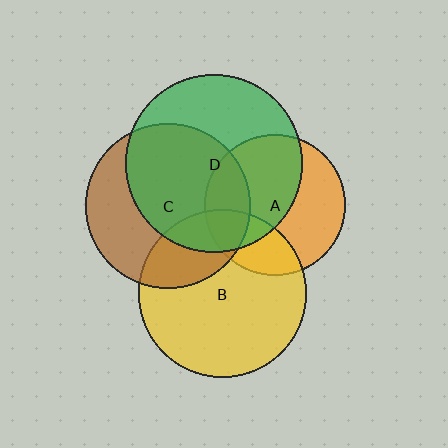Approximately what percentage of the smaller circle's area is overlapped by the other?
Approximately 25%.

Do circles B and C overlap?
Yes.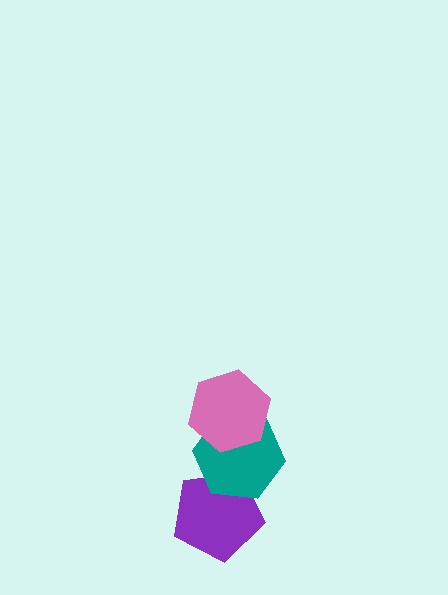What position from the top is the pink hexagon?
The pink hexagon is 1st from the top.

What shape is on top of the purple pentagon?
The teal hexagon is on top of the purple pentagon.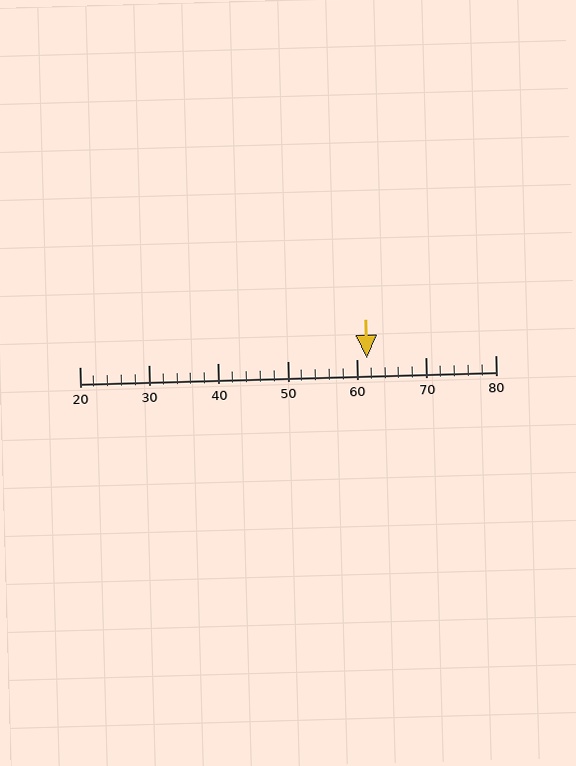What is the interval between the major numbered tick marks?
The major tick marks are spaced 10 units apart.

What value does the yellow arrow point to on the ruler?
The yellow arrow points to approximately 62.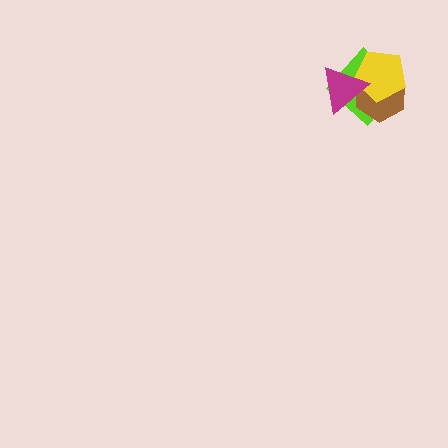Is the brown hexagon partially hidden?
Yes, it is partially covered by another shape.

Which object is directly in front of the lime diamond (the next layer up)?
The brown hexagon is directly in front of the lime diamond.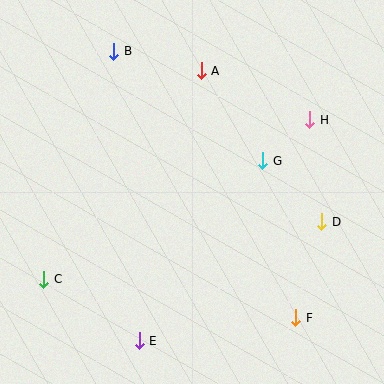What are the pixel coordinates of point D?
Point D is at (322, 222).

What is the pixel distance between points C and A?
The distance between C and A is 261 pixels.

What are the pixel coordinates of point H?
Point H is at (310, 120).